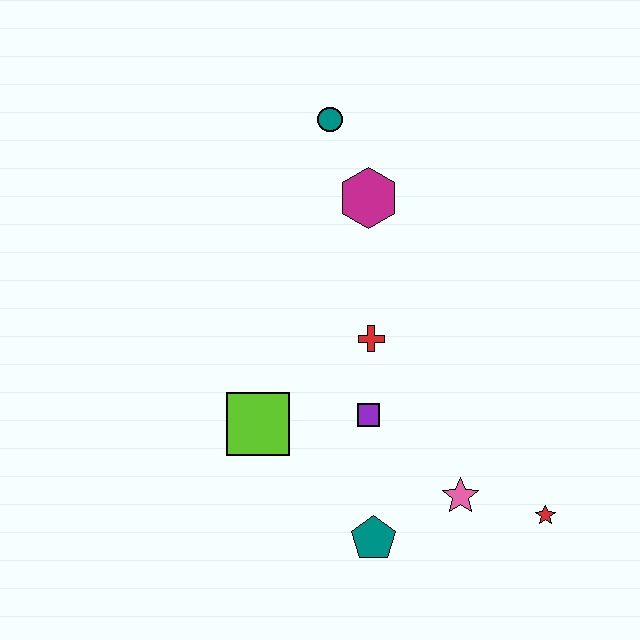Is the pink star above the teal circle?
No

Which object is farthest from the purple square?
The teal circle is farthest from the purple square.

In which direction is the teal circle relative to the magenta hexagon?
The teal circle is above the magenta hexagon.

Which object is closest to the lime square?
The purple square is closest to the lime square.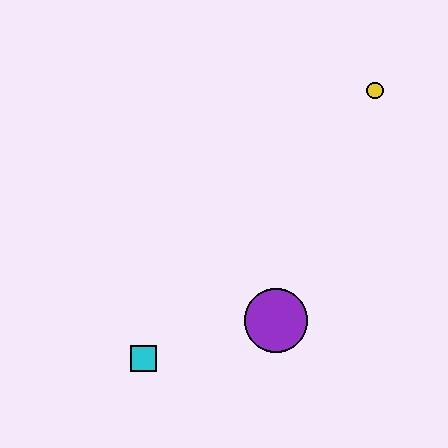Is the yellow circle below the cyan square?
No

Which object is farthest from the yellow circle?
The cyan square is farthest from the yellow circle.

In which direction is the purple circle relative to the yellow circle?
The purple circle is below the yellow circle.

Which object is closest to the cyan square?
The purple circle is closest to the cyan square.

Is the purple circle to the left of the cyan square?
No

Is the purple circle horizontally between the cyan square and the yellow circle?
Yes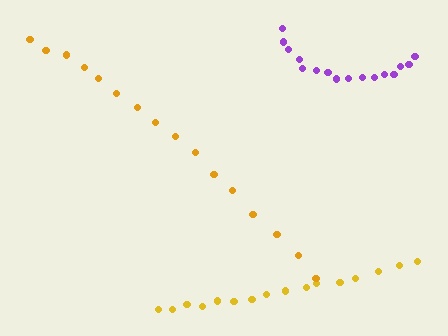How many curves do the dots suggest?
There are 3 distinct paths.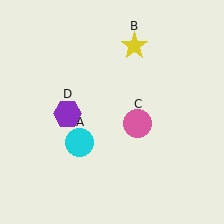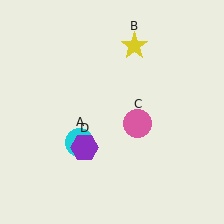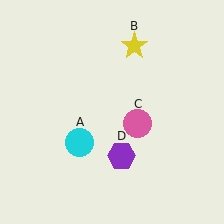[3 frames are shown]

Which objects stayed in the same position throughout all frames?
Cyan circle (object A) and yellow star (object B) and pink circle (object C) remained stationary.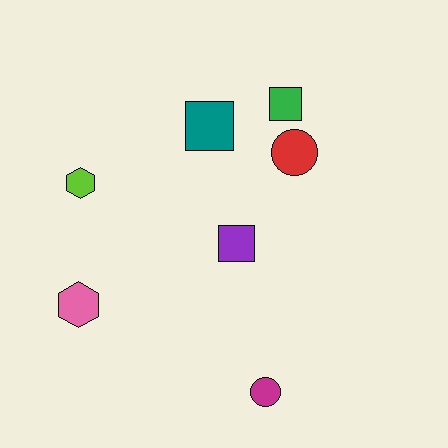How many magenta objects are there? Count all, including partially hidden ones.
There is 1 magenta object.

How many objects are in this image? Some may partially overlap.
There are 7 objects.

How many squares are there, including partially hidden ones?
There are 3 squares.